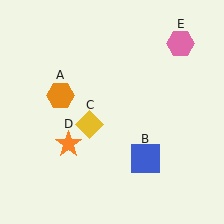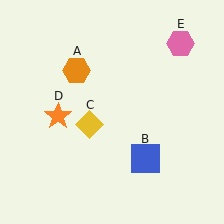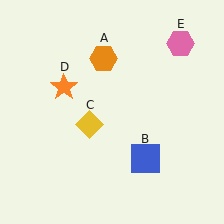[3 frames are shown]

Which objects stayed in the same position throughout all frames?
Blue square (object B) and yellow diamond (object C) and pink hexagon (object E) remained stationary.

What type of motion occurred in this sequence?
The orange hexagon (object A), orange star (object D) rotated clockwise around the center of the scene.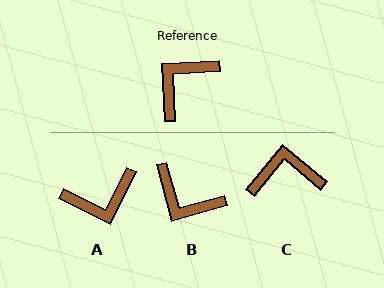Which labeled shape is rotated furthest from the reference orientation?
A, about 151 degrees away.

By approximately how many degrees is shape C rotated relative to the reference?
Approximately 42 degrees clockwise.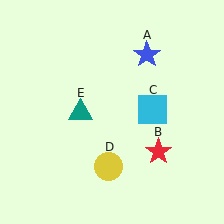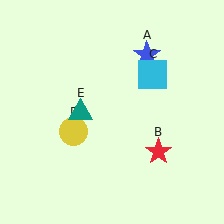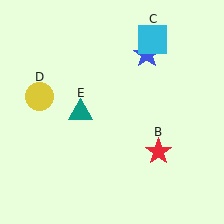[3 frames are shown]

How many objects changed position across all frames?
2 objects changed position: cyan square (object C), yellow circle (object D).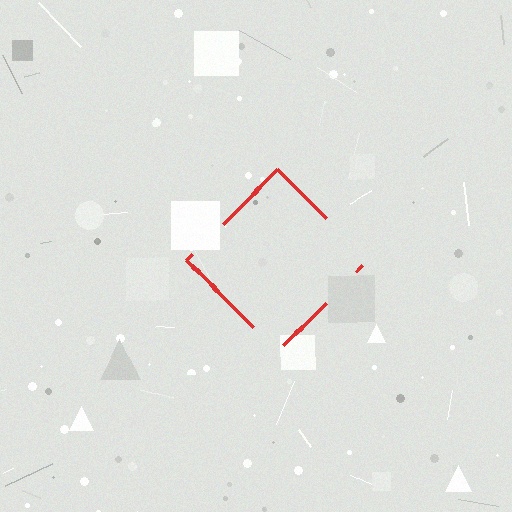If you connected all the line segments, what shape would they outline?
They would outline a diamond.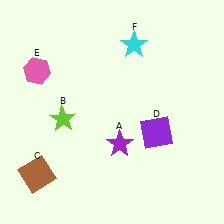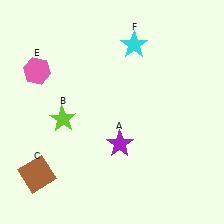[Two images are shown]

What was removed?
The purple square (D) was removed in Image 2.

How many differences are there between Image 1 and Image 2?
There is 1 difference between the two images.